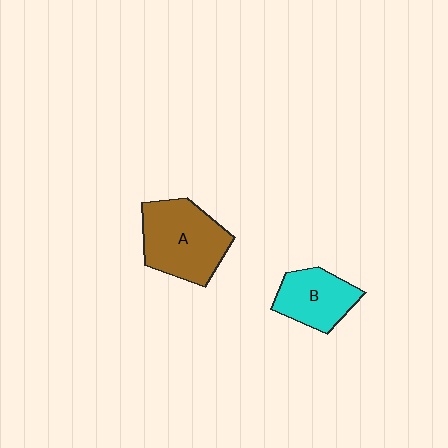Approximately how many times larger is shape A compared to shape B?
Approximately 1.5 times.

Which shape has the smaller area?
Shape B (cyan).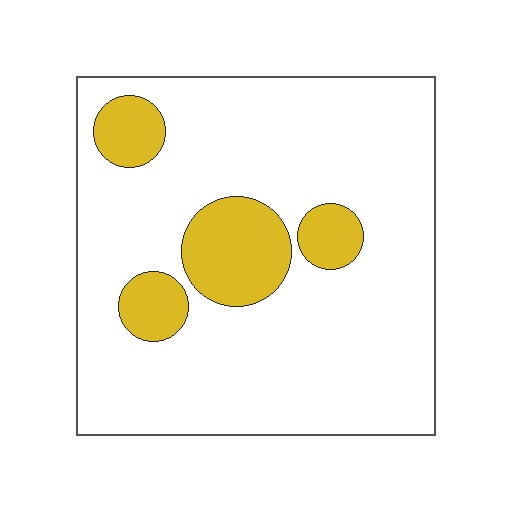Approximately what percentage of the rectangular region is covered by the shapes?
Approximately 15%.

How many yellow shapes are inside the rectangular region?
4.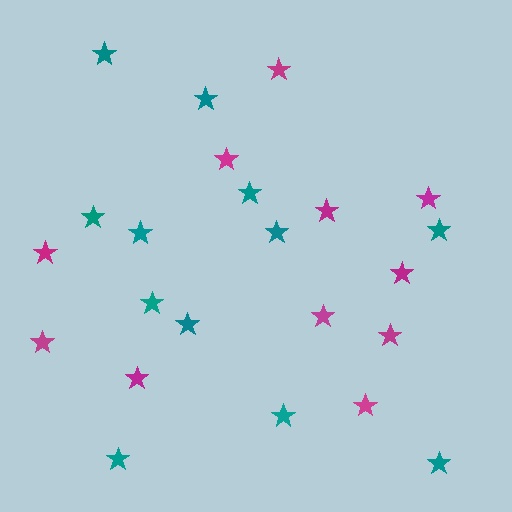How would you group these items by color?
There are 2 groups: one group of magenta stars (11) and one group of teal stars (12).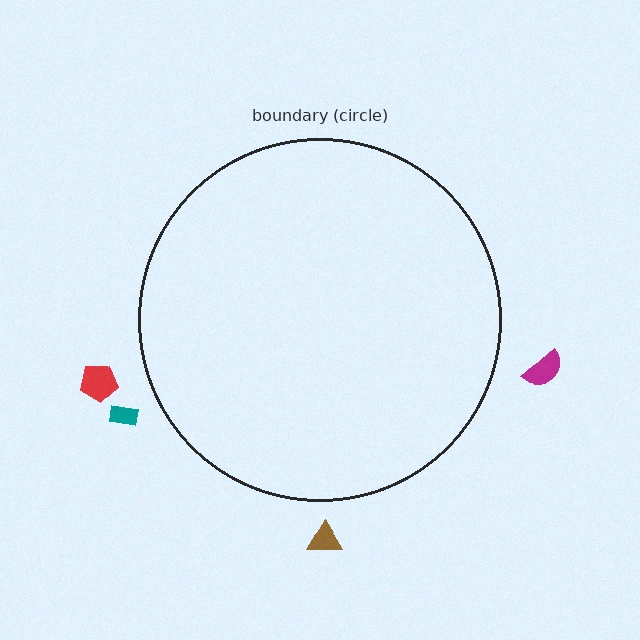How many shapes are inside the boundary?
0 inside, 4 outside.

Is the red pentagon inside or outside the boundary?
Outside.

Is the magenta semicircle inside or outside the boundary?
Outside.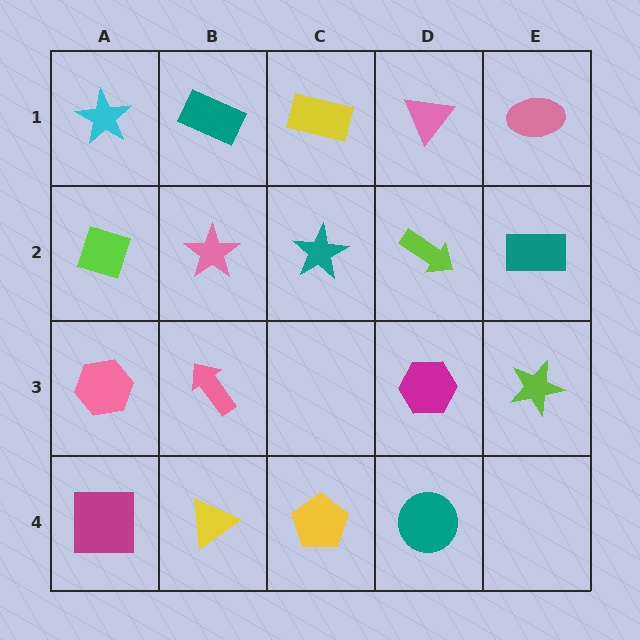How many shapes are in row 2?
5 shapes.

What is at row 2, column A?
A lime diamond.